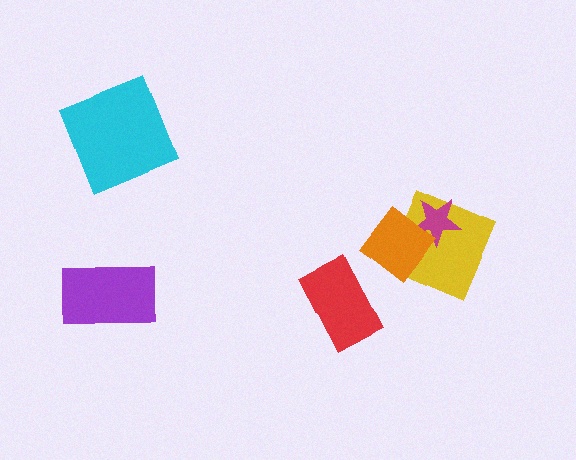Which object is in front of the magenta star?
The orange diamond is in front of the magenta star.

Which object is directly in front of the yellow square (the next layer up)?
The magenta star is directly in front of the yellow square.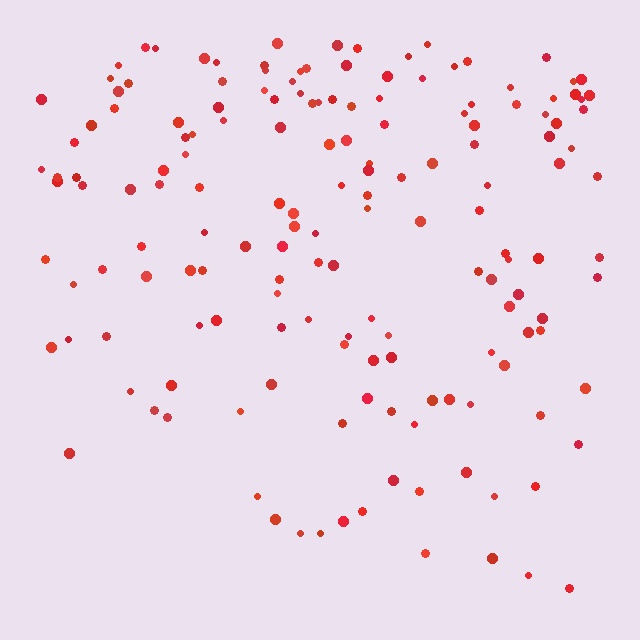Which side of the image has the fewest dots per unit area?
The bottom.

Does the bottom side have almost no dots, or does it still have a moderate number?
Still a moderate number, just noticeably fewer than the top.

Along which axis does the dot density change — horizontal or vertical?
Vertical.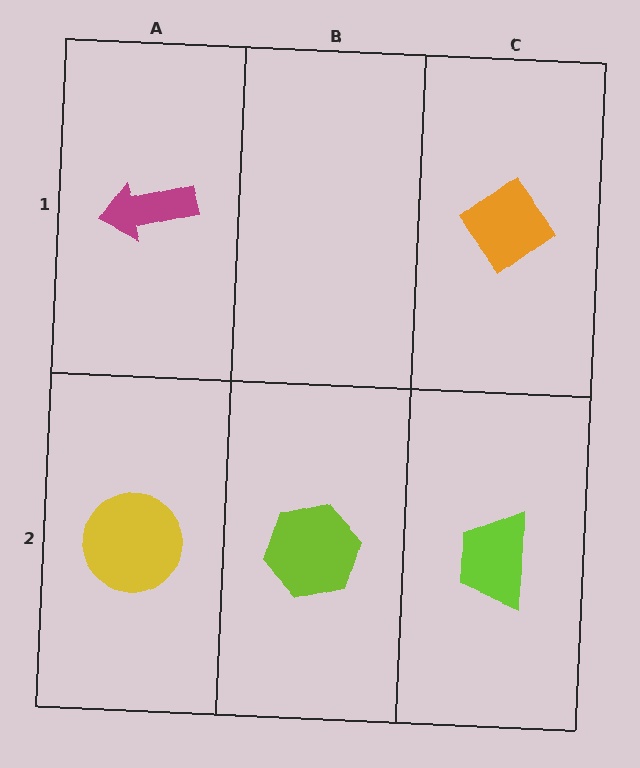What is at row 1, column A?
A magenta arrow.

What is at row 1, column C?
An orange diamond.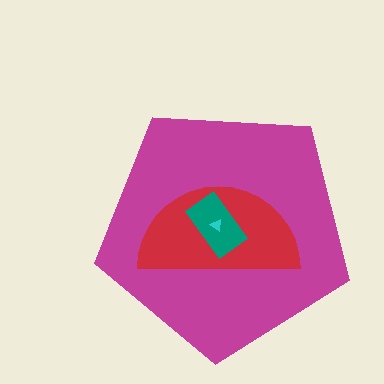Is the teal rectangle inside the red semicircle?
Yes.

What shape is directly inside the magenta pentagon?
The red semicircle.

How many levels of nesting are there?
4.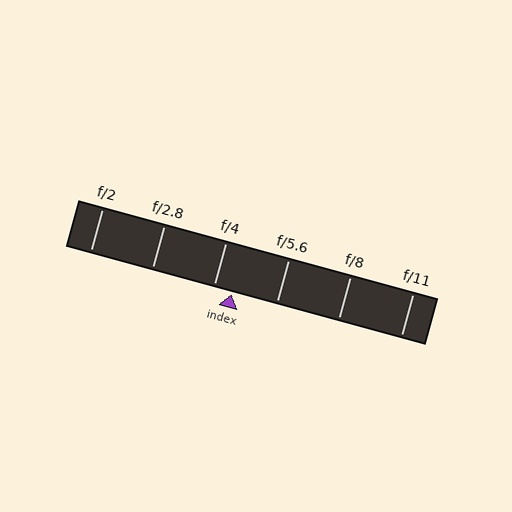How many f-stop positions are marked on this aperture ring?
There are 6 f-stop positions marked.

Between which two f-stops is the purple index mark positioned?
The index mark is between f/4 and f/5.6.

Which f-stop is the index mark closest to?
The index mark is closest to f/4.